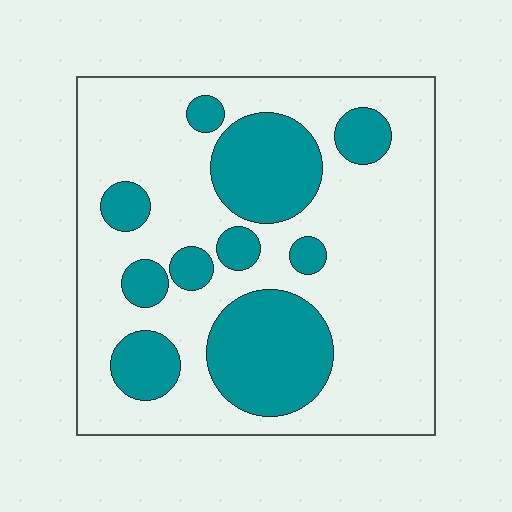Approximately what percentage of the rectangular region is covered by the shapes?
Approximately 30%.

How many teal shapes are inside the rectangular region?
10.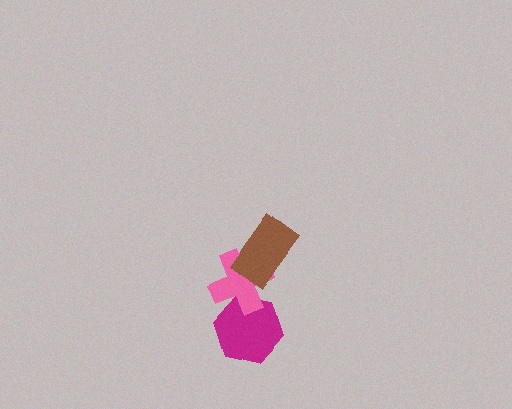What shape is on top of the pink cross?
The brown rectangle is on top of the pink cross.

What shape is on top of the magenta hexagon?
The pink cross is on top of the magenta hexagon.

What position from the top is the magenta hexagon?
The magenta hexagon is 3rd from the top.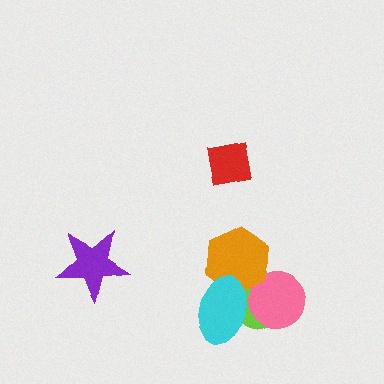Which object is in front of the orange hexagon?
The cyan ellipse is in front of the orange hexagon.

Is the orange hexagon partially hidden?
Yes, it is partially covered by another shape.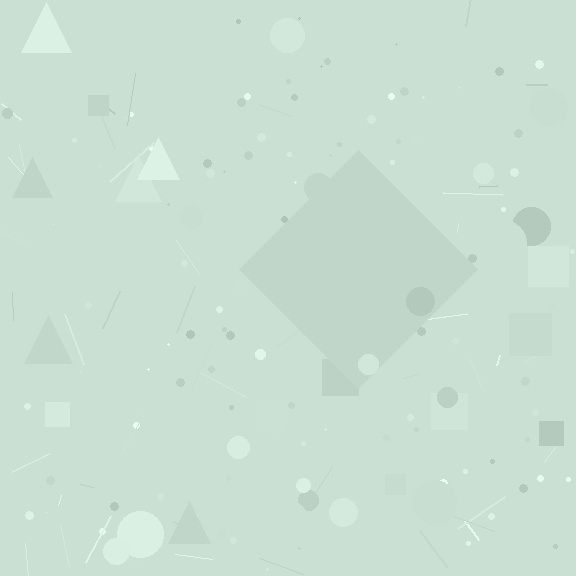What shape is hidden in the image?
A diamond is hidden in the image.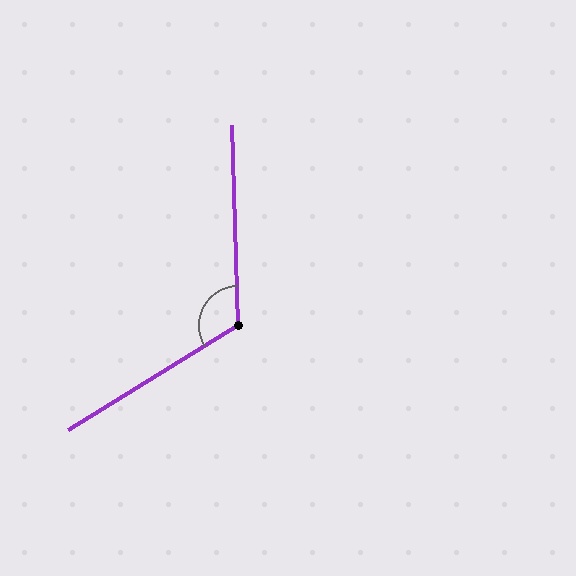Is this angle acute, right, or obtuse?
It is obtuse.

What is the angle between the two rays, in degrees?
Approximately 120 degrees.